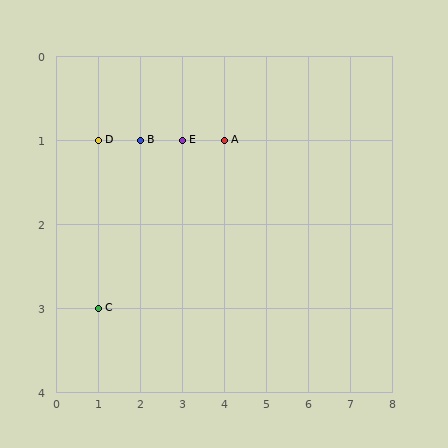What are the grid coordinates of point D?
Point D is at grid coordinates (1, 1).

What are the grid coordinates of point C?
Point C is at grid coordinates (1, 3).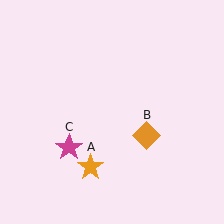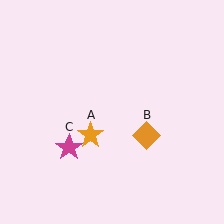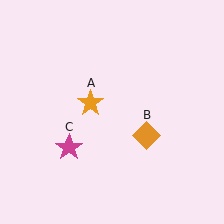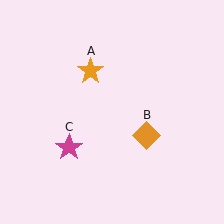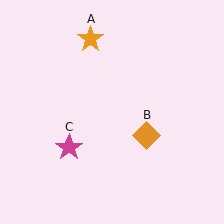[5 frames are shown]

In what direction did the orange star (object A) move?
The orange star (object A) moved up.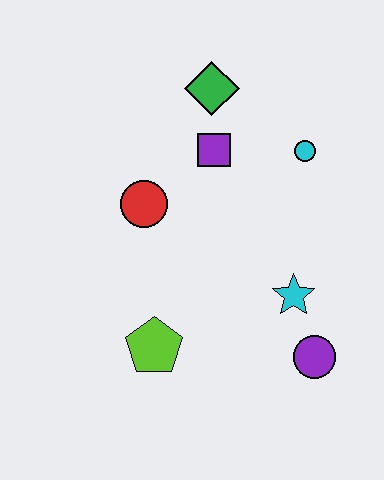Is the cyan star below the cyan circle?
Yes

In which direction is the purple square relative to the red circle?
The purple square is to the right of the red circle.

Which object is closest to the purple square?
The green diamond is closest to the purple square.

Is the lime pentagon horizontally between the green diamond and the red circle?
Yes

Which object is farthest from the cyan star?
The green diamond is farthest from the cyan star.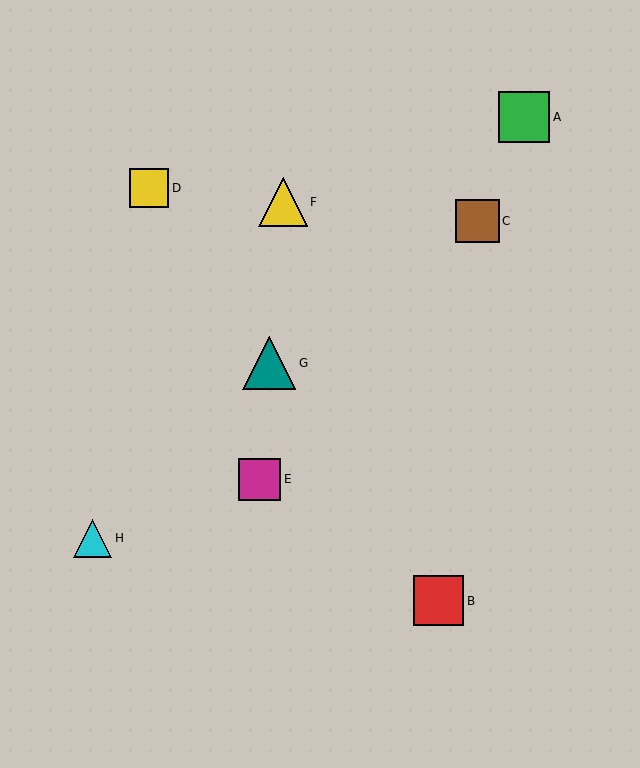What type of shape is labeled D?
Shape D is a yellow square.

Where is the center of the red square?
The center of the red square is at (438, 601).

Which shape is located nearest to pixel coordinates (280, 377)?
The teal triangle (labeled G) at (269, 363) is nearest to that location.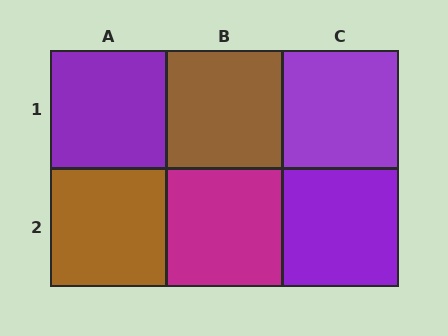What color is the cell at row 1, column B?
Brown.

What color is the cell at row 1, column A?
Purple.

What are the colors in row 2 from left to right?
Brown, magenta, purple.